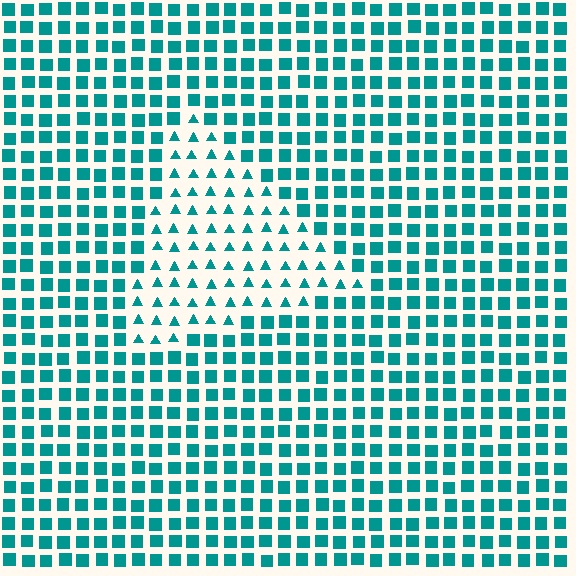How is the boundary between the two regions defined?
The boundary is defined by a change in element shape: triangles inside vs. squares outside. All elements share the same color and spacing.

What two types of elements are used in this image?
The image uses triangles inside the triangle region and squares outside it.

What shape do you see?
I see a triangle.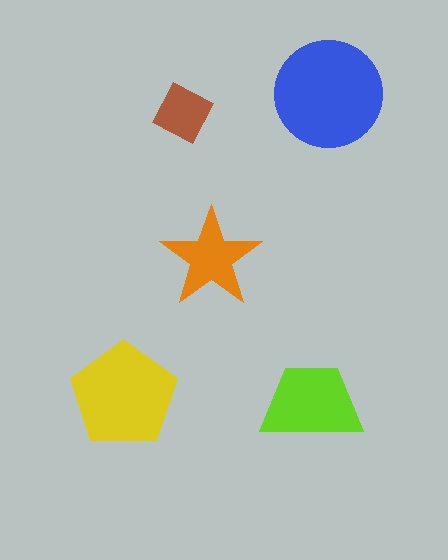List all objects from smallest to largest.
The brown diamond, the orange star, the lime trapezoid, the yellow pentagon, the blue circle.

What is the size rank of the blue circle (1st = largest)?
1st.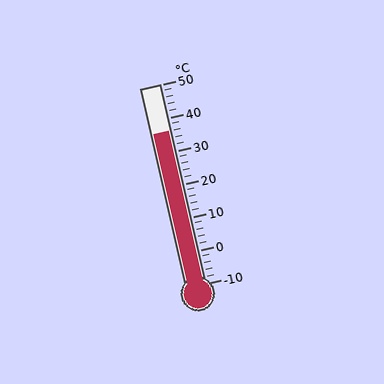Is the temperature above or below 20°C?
The temperature is above 20°C.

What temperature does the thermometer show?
The thermometer shows approximately 36°C.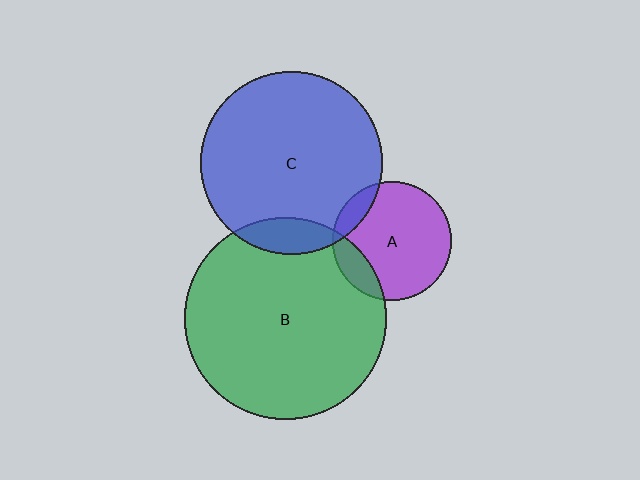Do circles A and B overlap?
Yes.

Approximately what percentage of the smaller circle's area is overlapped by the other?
Approximately 15%.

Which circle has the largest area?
Circle B (green).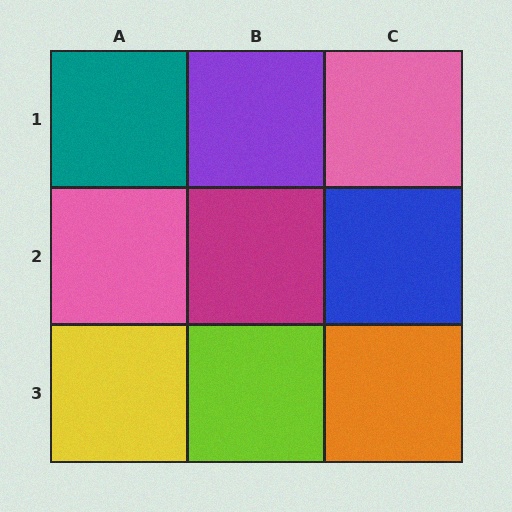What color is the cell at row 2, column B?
Magenta.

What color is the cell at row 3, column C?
Orange.